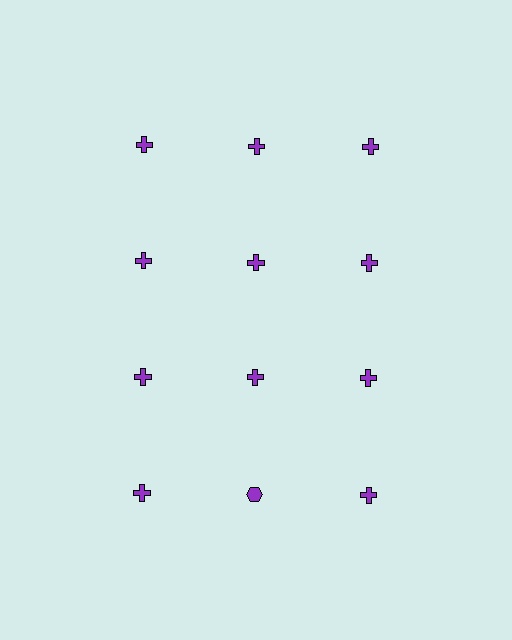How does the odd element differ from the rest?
It has a different shape: hexagon instead of cross.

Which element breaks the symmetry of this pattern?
The purple hexagon in the fourth row, second from left column breaks the symmetry. All other shapes are purple crosses.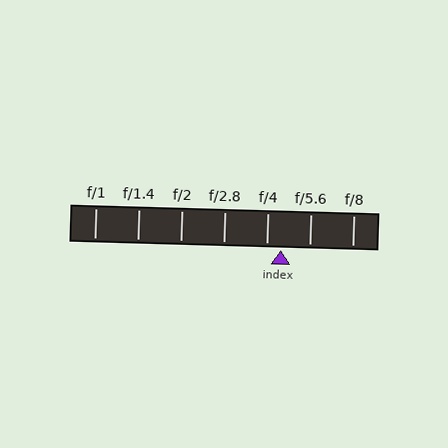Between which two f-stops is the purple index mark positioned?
The index mark is between f/4 and f/5.6.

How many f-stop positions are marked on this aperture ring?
There are 7 f-stop positions marked.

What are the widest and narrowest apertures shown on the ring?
The widest aperture shown is f/1 and the narrowest is f/8.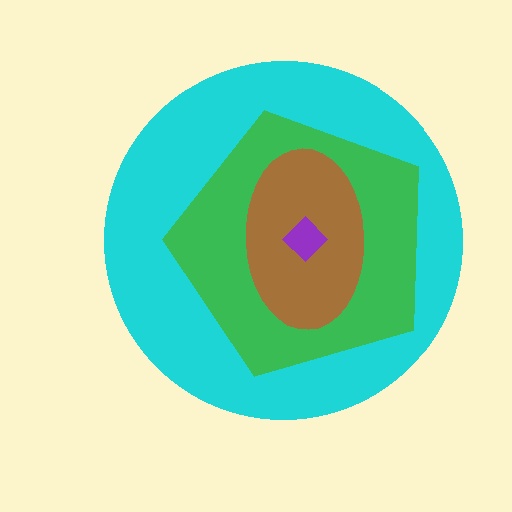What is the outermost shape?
The cyan circle.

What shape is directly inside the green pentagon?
The brown ellipse.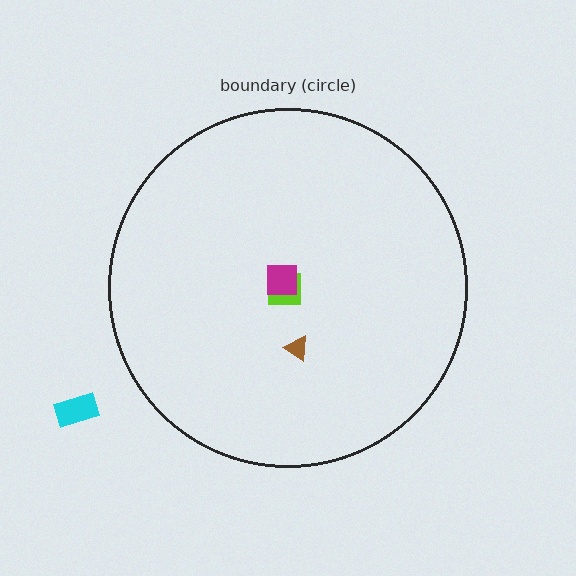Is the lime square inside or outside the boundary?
Inside.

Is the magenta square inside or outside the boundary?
Inside.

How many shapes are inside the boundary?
3 inside, 1 outside.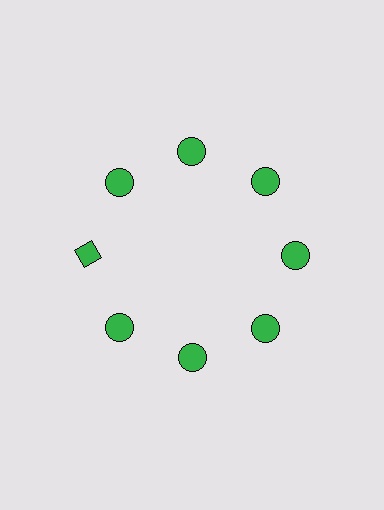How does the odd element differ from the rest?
It has a different shape: diamond instead of circle.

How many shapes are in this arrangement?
There are 8 shapes arranged in a ring pattern.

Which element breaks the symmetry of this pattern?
The green diamond at roughly the 9 o'clock position breaks the symmetry. All other shapes are green circles.